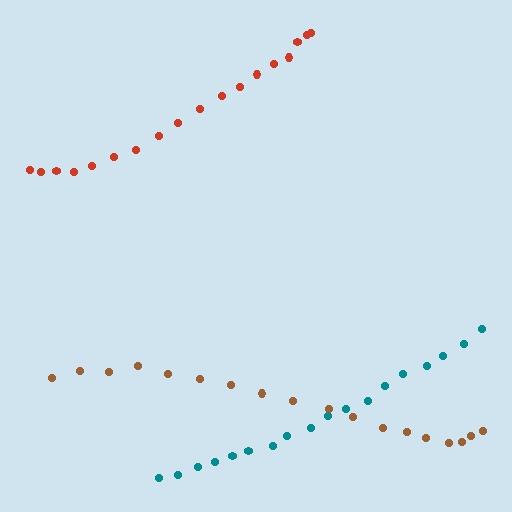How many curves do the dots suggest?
There are 3 distinct paths.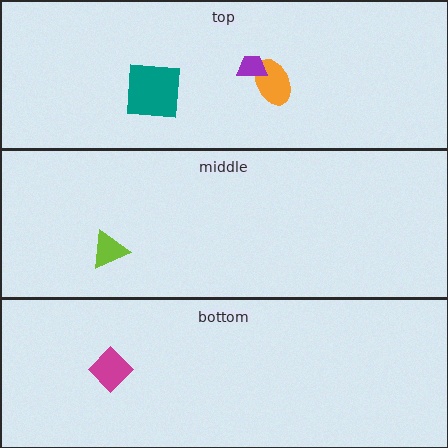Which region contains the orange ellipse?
The top region.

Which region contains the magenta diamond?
The bottom region.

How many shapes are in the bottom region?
1.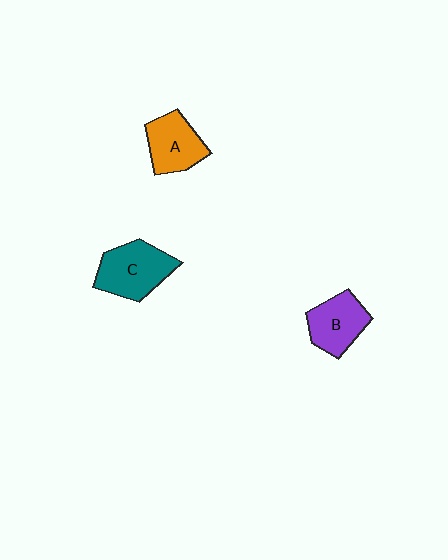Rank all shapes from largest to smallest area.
From largest to smallest: C (teal), B (purple), A (orange).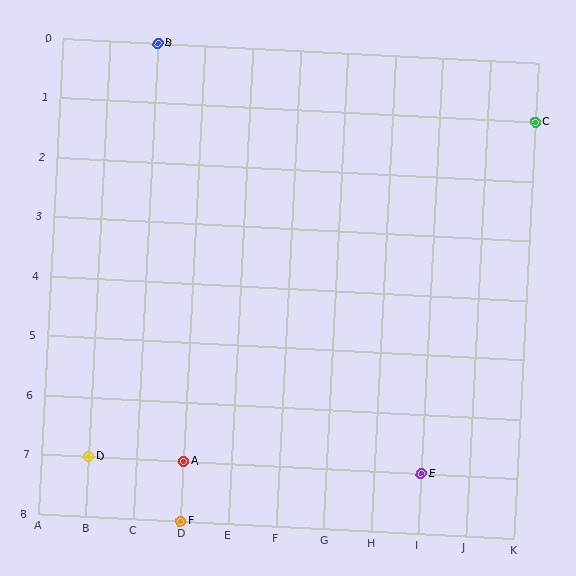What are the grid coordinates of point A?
Point A is at grid coordinates (D, 7).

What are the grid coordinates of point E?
Point E is at grid coordinates (I, 7).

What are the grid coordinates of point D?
Point D is at grid coordinates (B, 7).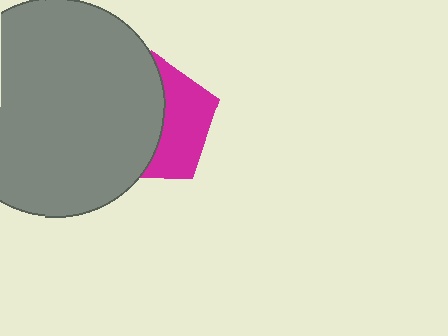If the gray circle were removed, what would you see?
You would see the complete magenta pentagon.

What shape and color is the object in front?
The object in front is a gray circle.